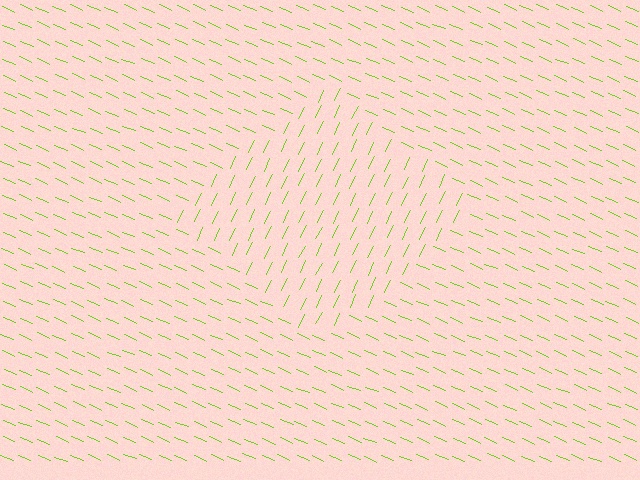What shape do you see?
I see a diamond.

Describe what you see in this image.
The image is filled with small lime line segments. A diamond region in the image has lines oriented differently from the surrounding lines, creating a visible texture boundary.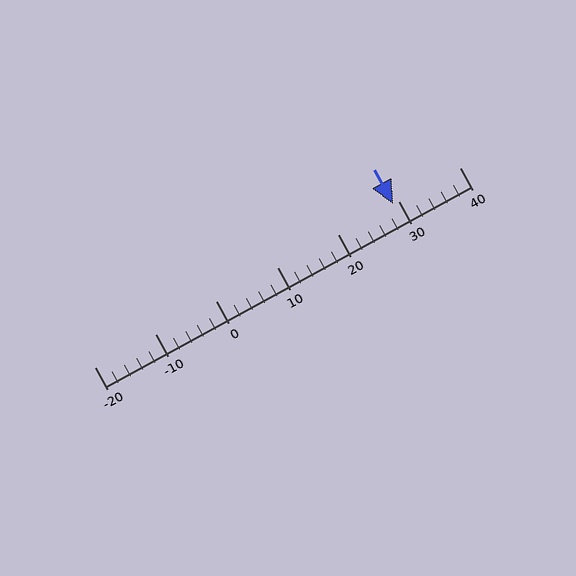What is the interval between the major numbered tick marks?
The major tick marks are spaced 10 units apart.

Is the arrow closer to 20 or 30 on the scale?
The arrow is closer to 30.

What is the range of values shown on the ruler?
The ruler shows values from -20 to 40.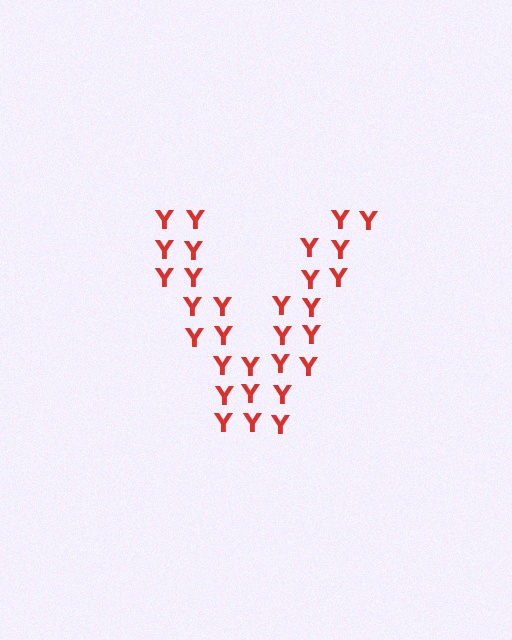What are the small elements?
The small elements are letter Y's.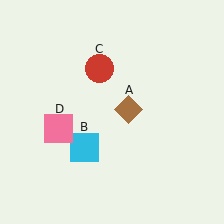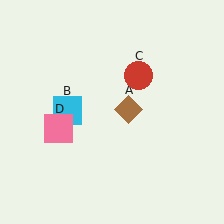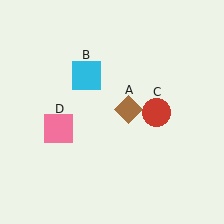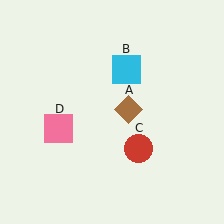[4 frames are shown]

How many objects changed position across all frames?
2 objects changed position: cyan square (object B), red circle (object C).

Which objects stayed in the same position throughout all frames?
Brown diamond (object A) and pink square (object D) remained stationary.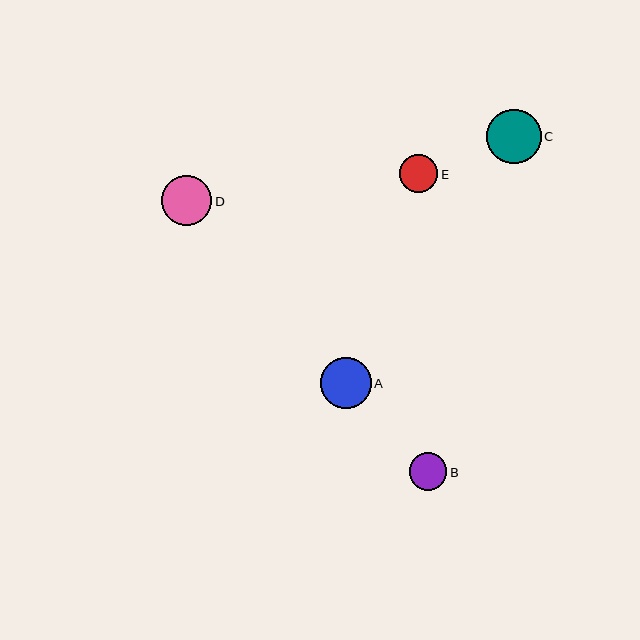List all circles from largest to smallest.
From largest to smallest: C, A, D, E, B.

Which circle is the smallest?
Circle B is the smallest with a size of approximately 37 pixels.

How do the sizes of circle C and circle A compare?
Circle C and circle A are approximately the same size.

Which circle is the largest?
Circle C is the largest with a size of approximately 55 pixels.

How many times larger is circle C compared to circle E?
Circle C is approximately 1.4 times the size of circle E.